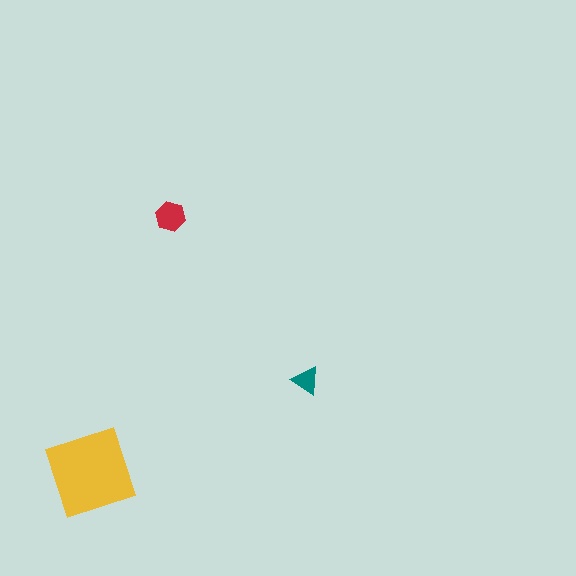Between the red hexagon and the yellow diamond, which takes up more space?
The yellow diamond.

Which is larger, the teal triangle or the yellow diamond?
The yellow diamond.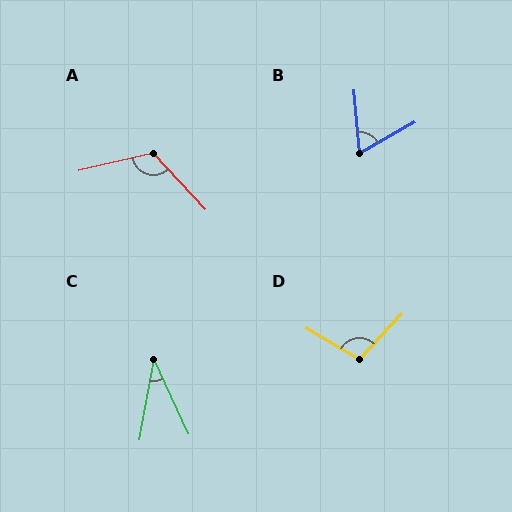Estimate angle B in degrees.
Approximately 66 degrees.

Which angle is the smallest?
C, at approximately 35 degrees.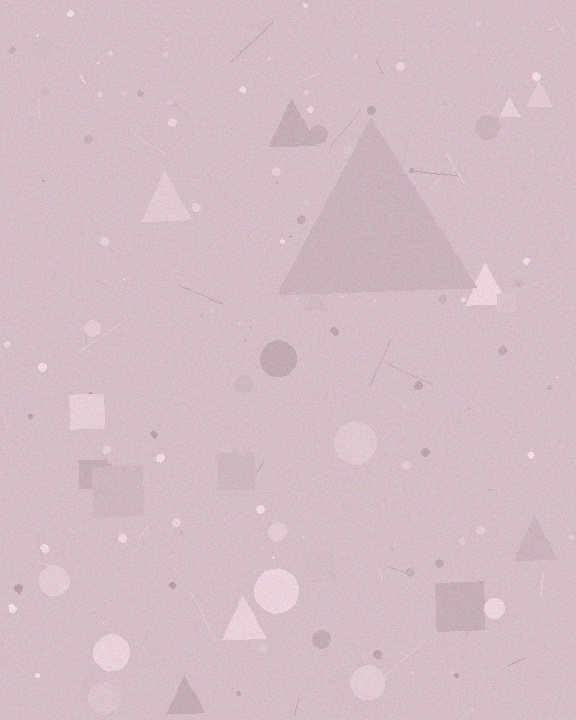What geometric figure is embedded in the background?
A triangle is embedded in the background.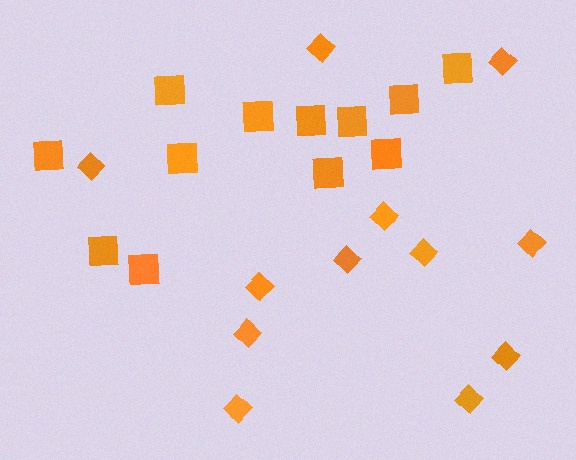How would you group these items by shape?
There are 2 groups: one group of squares (12) and one group of diamonds (12).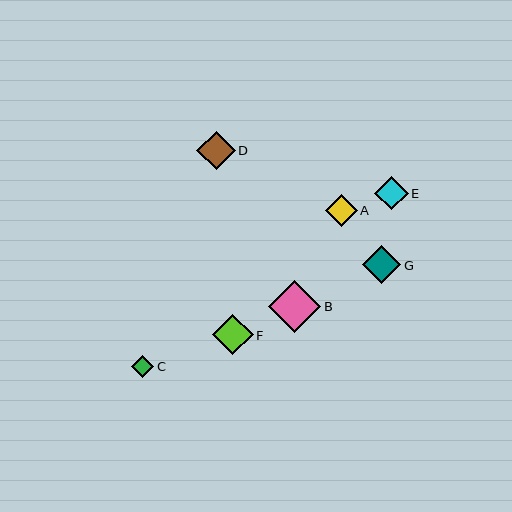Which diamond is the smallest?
Diamond C is the smallest with a size of approximately 23 pixels.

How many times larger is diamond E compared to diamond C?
Diamond E is approximately 1.5 times the size of diamond C.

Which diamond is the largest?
Diamond B is the largest with a size of approximately 52 pixels.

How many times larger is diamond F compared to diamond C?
Diamond F is approximately 1.8 times the size of diamond C.